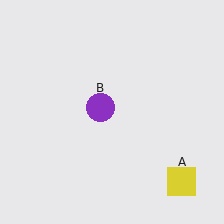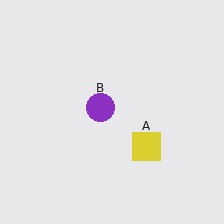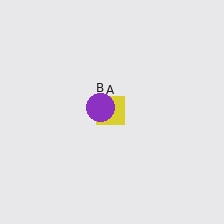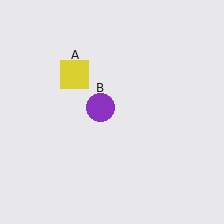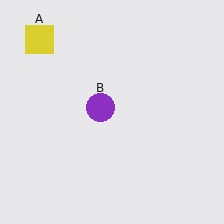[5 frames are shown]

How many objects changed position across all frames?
1 object changed position: yellow square (object A).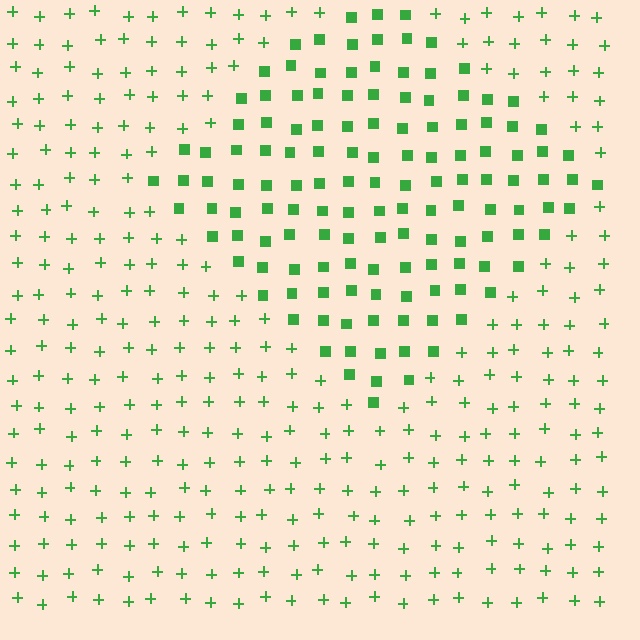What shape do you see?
I see a diamond.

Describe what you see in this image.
The image is filled with small green elements arranged in a uniform grid. A diamond-shaped region contains squares, while the surrounding area contains plus signs. The boundary is defined purely by the change in element shape.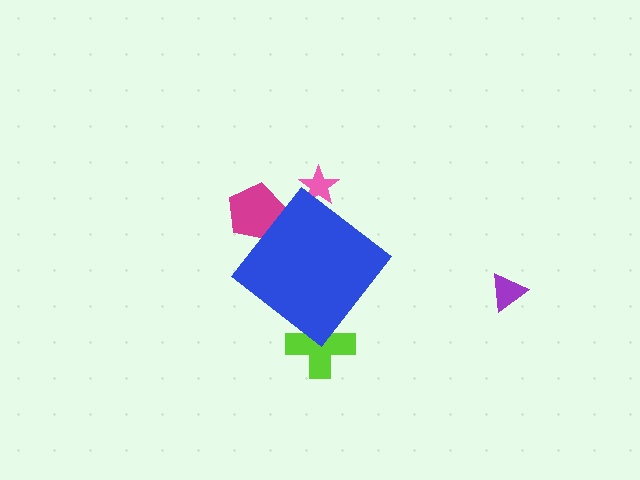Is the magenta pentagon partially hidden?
Yes, the magenta pentagon is partially hidden behind the blue diamond.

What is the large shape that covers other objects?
A blue diamond.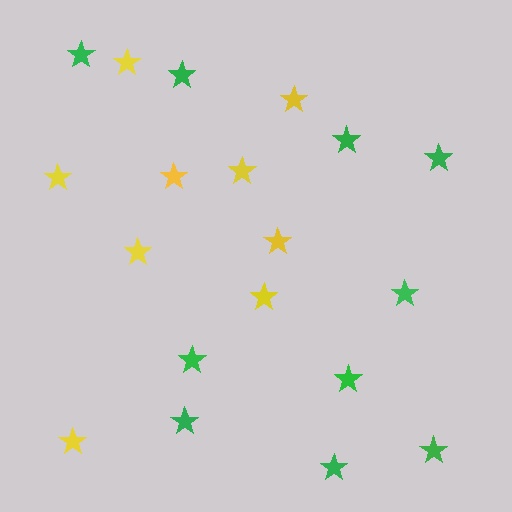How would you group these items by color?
There are 2 groups: one group of green stars (10) and one group of yellow stars (9).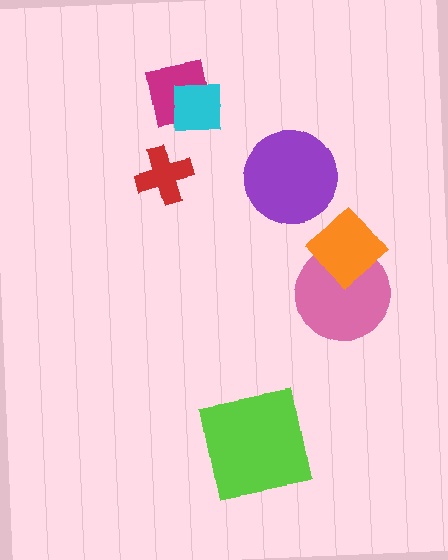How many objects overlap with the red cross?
0 objects overlap with the red cross.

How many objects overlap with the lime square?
0 objects overlap with the lime square.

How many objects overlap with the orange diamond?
1 object overlaps with the orange diamond.